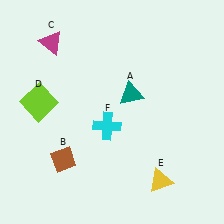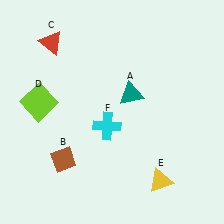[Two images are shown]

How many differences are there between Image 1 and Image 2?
There is 1 difference between the two images.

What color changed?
The triangle (C) changed from magenta in Image 1 to red in Image 2.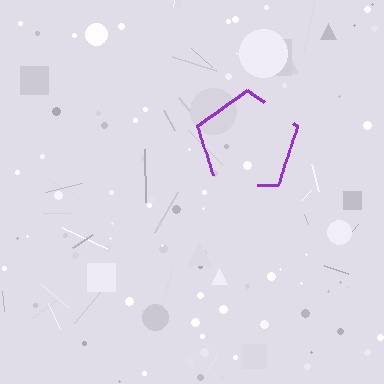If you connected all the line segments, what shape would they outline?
They would outline a pentagon.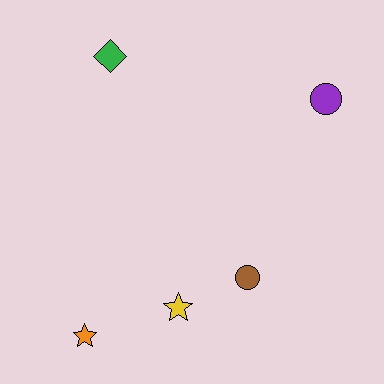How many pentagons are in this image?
There are no pentagons.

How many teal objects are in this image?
There are no teal objects.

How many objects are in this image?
There are 5 objects.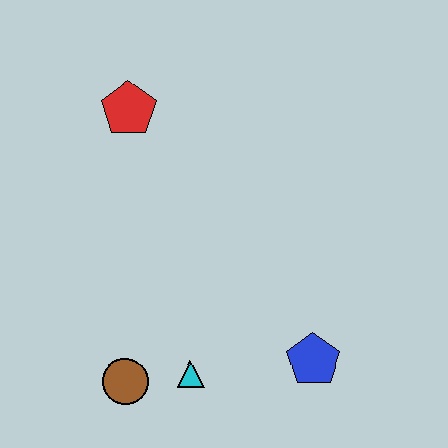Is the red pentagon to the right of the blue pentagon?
No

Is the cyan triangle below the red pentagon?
Yes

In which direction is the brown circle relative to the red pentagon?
The brown circle is below the red pentagon.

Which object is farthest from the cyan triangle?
The red pentagon is farthest from the cyan triangle.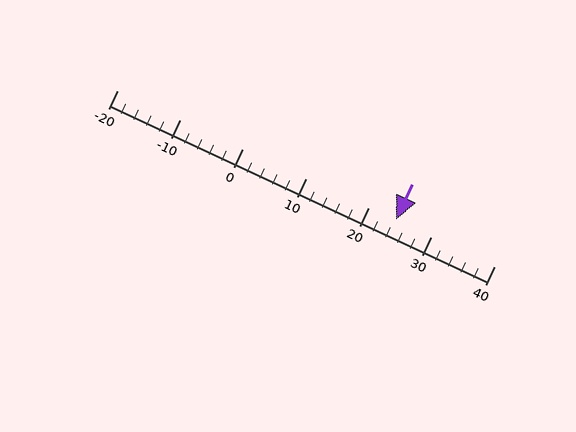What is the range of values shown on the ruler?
The ruler shows values from -20 to 40.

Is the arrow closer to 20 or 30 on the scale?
The arrow is closer to 20.